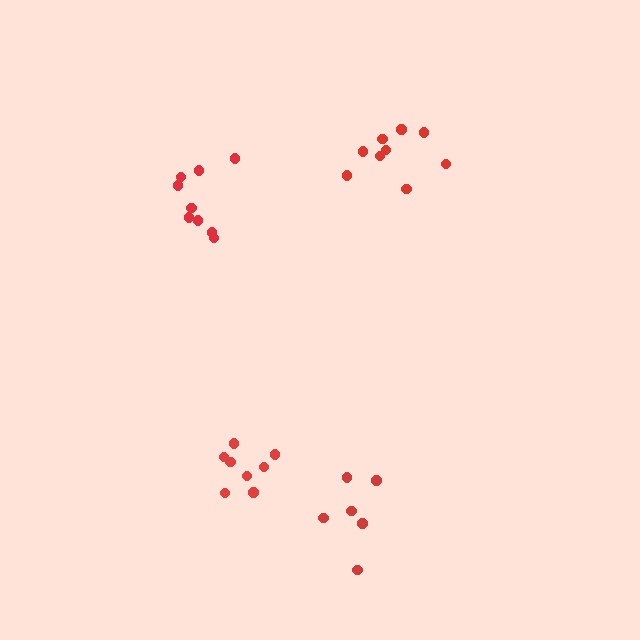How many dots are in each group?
Group 1: 8 dots, Group 2: 9 dots, Group 3: 6 dots, Group 4: 9 dots (32 total).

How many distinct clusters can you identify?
There are 4 distinct clusters.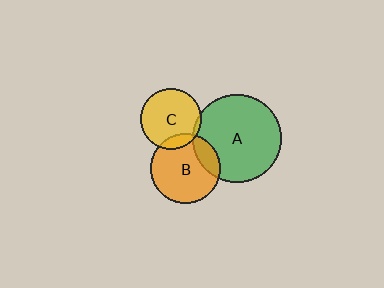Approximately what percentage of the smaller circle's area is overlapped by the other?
Approximately 20%.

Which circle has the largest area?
Circle A (green).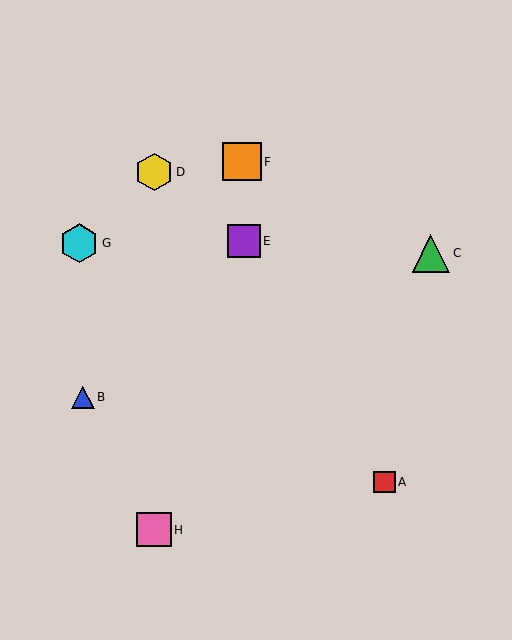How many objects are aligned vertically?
2 objects (D, H) are aligned vertically.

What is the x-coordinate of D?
Object D is at x≈154.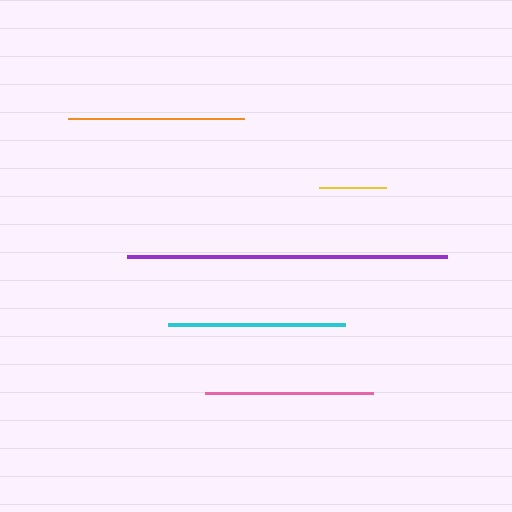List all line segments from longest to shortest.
From longest to shortest: purple, orange, cyan, pink, yellow.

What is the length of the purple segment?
The purple segment is approximately 320 pixels long.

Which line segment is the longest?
The purple line is the longest at approximately 320 pixels.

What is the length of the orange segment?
The orange segment is approximately 177 pixels long.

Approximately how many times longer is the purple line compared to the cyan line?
The purple line is approximately 1.8 times the length of the cyan line.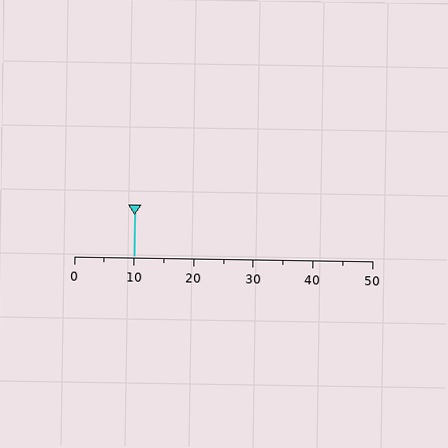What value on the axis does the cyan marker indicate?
The marker indicates approximately 10.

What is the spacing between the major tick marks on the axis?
The major ticks are spaced 10 apart.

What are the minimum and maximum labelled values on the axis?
The axis runs from 0 to 50.